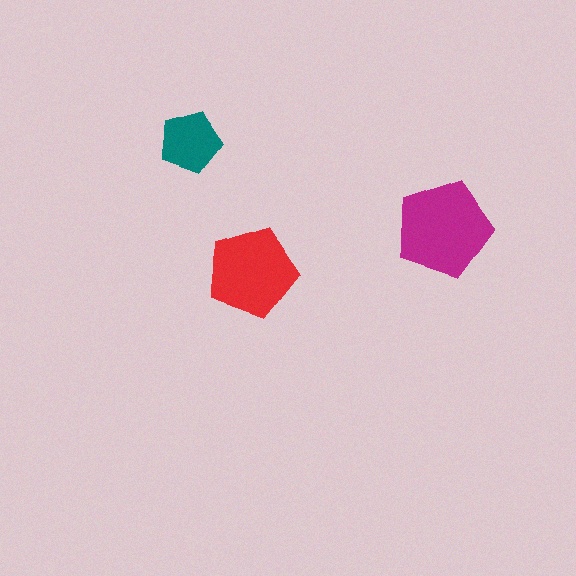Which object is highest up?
The teal pentagon is topmost.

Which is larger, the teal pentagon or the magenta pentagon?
The magenta one.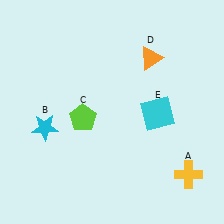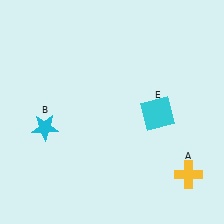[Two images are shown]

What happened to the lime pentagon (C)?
The lime pentagon (C) was removed in Image 2. It was in the bottom-left area of Image 1.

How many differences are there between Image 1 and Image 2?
There are 2 differences between the two images.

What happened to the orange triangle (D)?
The orange triangle (D) was removed in Image 2. It was in the top-right area of Image 1.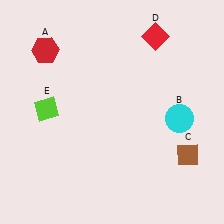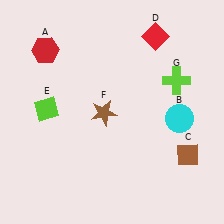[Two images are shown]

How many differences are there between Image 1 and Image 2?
There are 2 differences between the two images.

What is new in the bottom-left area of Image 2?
A brown star (F) was added in the bottom-left area of Image 2.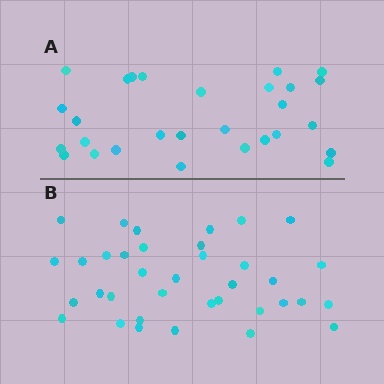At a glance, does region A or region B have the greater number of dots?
Region B (the bottom region) has more dots.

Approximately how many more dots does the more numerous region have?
Region B has roughly 8 or so more dots than region A.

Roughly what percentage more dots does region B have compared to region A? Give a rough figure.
About 30% more.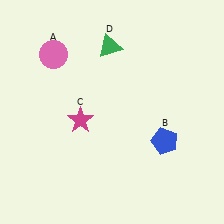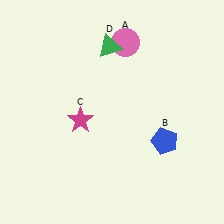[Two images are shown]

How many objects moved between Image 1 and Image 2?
1 object moved between the two images.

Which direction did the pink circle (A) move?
The pink circle (A) moved right.